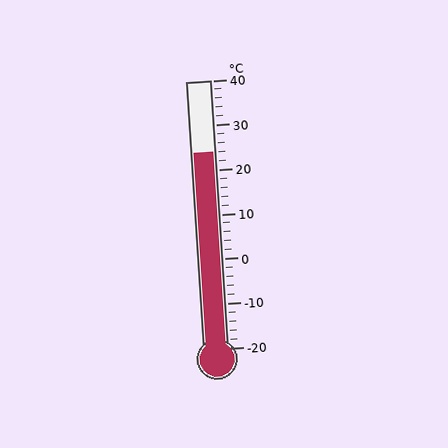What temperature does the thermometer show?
The thermometer shows approximately 24°C.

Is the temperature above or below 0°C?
The temperature is above 0°C.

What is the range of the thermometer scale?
The thermometer scale ranges from -20°C to 40°C.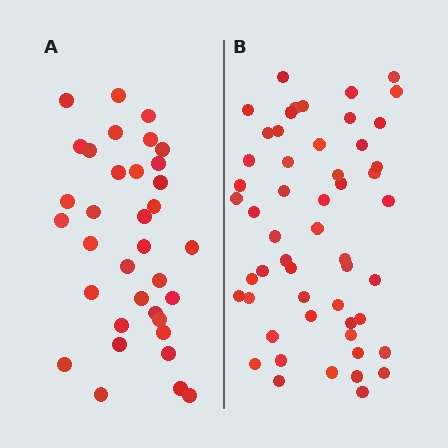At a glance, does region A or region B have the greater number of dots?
Region B (the right region) has more dots.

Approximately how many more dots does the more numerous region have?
Region B has approximately 20 more dots than region A.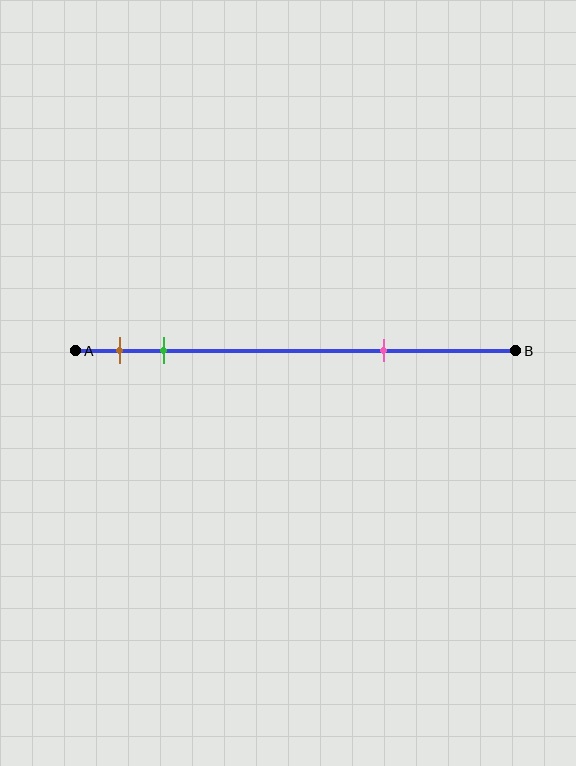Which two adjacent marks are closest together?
The brown and green marks are the closest adjacent pair.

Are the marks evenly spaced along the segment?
No, the marks are not evenly spaced.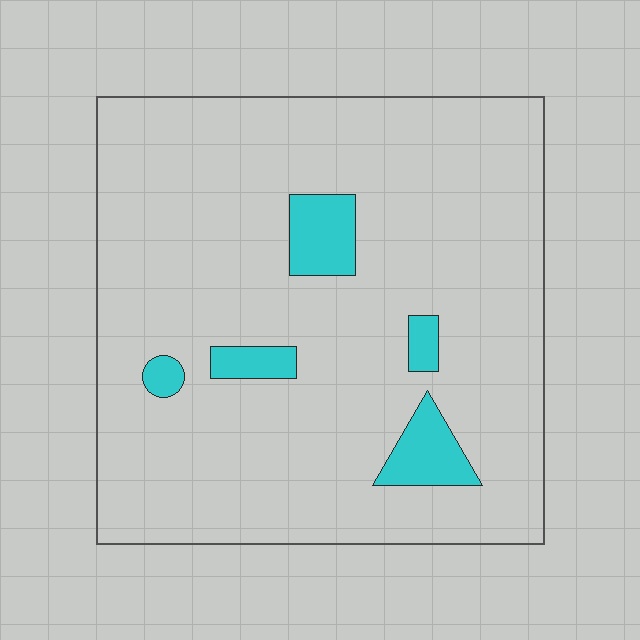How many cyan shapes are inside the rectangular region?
5.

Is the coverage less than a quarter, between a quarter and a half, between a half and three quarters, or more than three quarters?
Less than a quarter.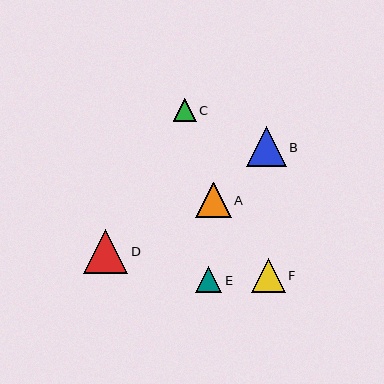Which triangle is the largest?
Triangle D is the largest with a size of approximately 44 pixels.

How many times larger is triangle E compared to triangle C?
Triangle E is approximately 1.1 times the size of triangle C.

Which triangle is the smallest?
Triangle C is the smallest with a size of approximately 23 pixels.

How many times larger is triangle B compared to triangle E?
Triangle B is approximately 1.5 times the size of triangle E.